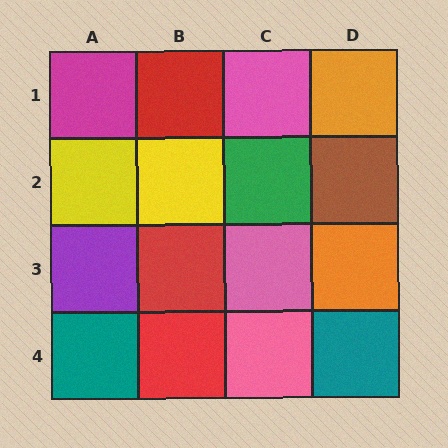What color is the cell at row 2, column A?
Yellow.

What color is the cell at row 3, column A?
Purple.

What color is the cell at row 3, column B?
Red.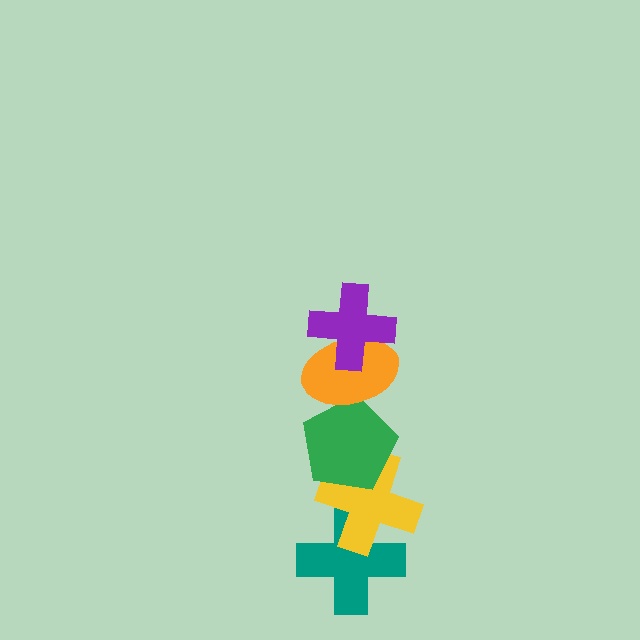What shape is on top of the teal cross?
The yellow cross is on top of the teal cross.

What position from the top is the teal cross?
The teal cross is 5th from the top.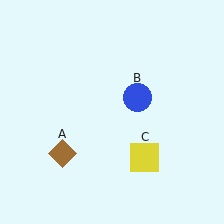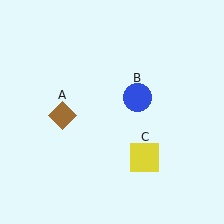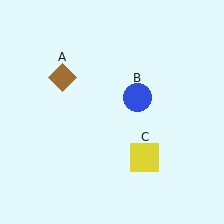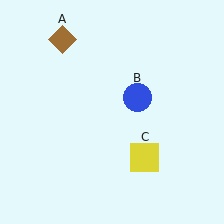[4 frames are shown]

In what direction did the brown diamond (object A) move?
The brown diamond (object A) moved up.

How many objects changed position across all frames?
1 object changed position: brown diamond (object A).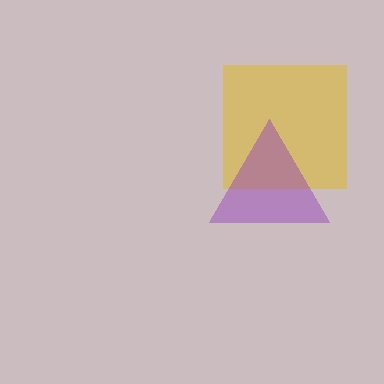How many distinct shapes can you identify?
There are 2 distinct shapes: a yellow square, a purple triangle.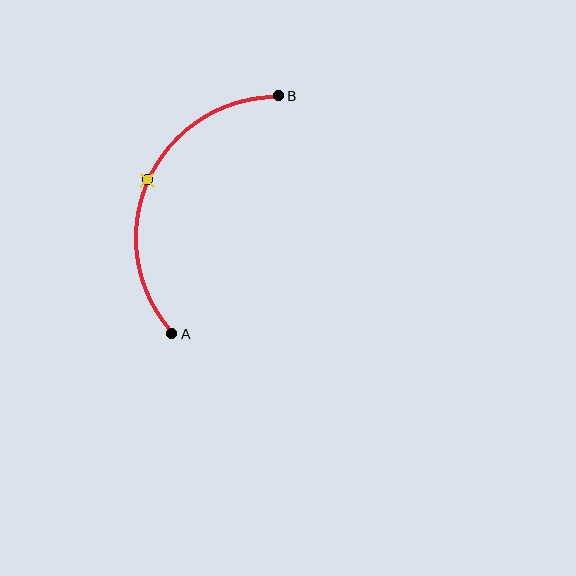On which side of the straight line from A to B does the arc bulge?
The arc bulges to the left of the straight line connecting A and B.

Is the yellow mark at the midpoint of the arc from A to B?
Yes. The yellow mark lies on the arc at equal arc-length from both A and B — it is the arc midpoint.